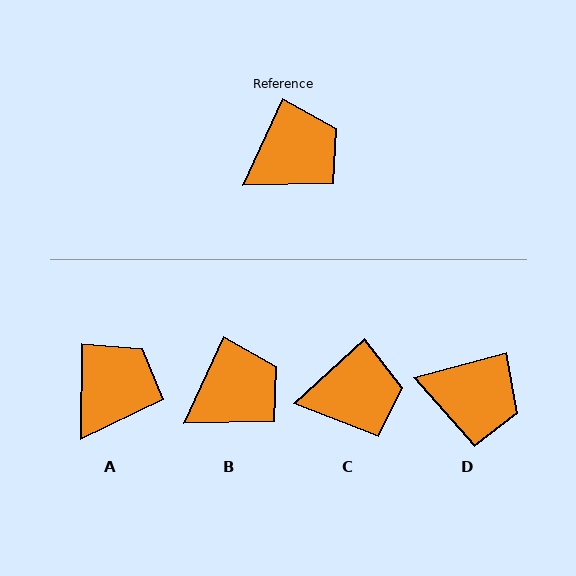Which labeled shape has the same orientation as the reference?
B.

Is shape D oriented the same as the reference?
No, it is off by about 50 degrees.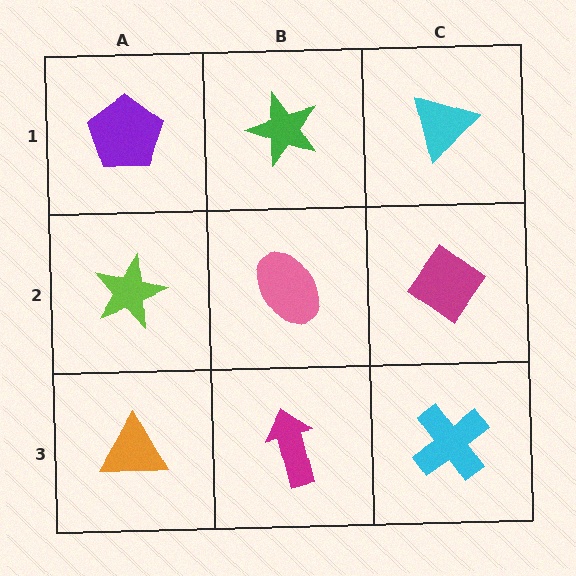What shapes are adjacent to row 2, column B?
A green star (row 1, column B), a magenta arrow (row 3, column B), a lime star (row 2, column A), a magenta diamond (row 2, column C).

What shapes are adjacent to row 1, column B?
A pink ellipse (row 2, column B), a purple pentagon (row 1, column A), a cyan triangle (row 1, column C).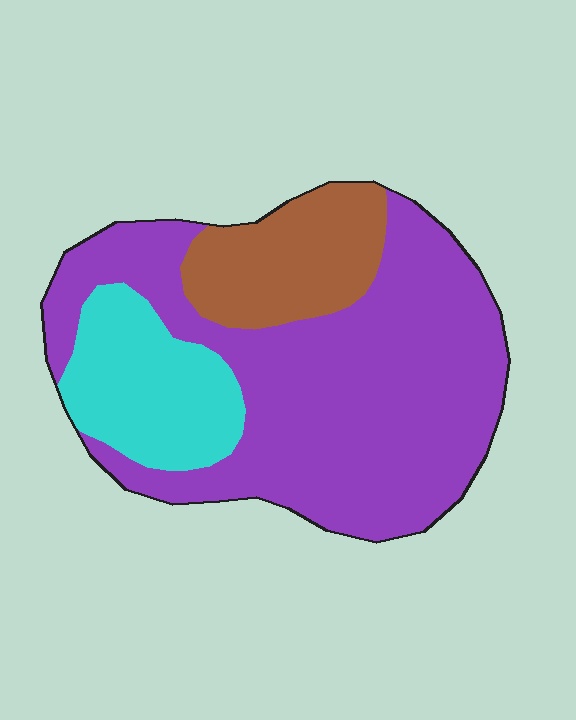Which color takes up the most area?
Purple, at roughly 65%.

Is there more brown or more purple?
Purple.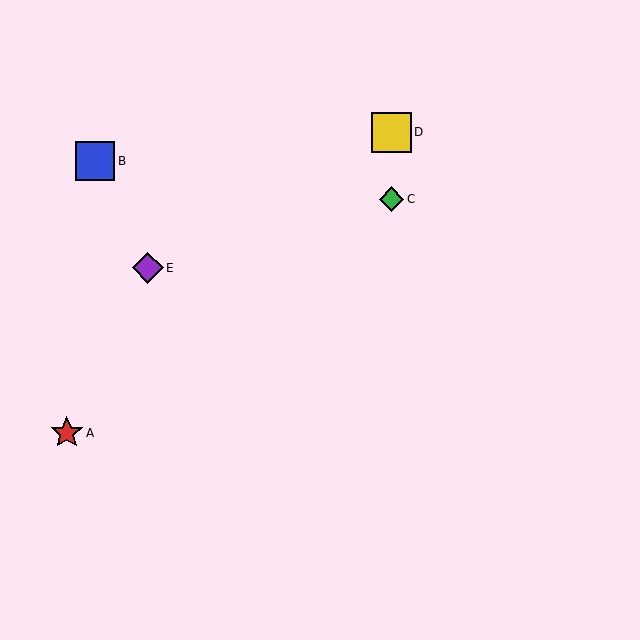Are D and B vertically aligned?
No, D is at x≈392 and B is at x≈95.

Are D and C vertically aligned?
Yes, both are at x≈392.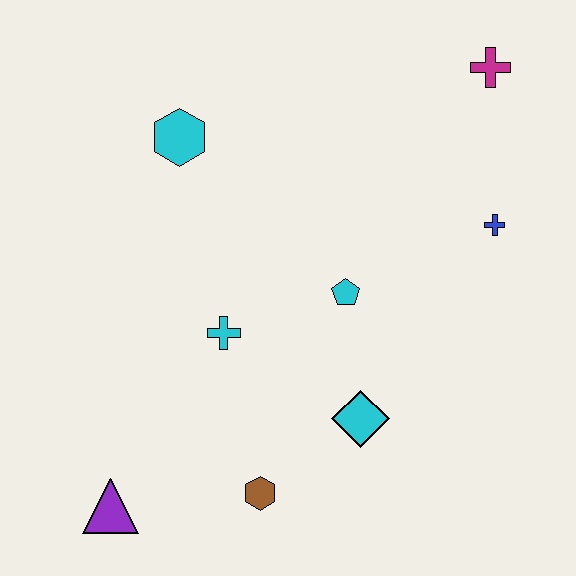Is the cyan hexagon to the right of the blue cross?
No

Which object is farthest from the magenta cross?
The purple triangle is farthest from the magenta cross.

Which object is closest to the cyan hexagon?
The cyan cross is closest to the cyan hexagon.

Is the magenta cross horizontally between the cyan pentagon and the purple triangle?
No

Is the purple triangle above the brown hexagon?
No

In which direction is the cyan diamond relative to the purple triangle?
The cyan diamond is to the right of the purple triangle.